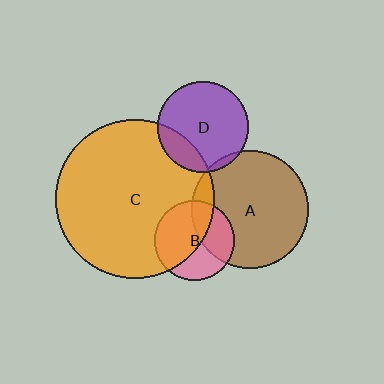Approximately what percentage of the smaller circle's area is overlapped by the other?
Approximately 5%.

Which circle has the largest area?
Circle C (orange).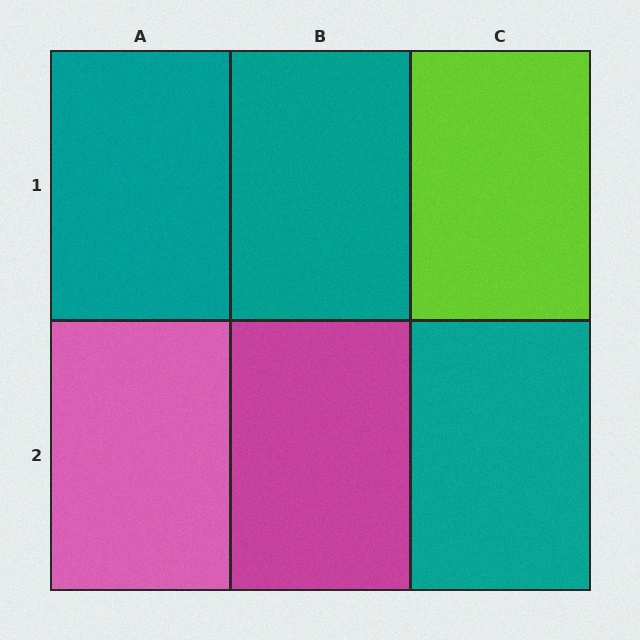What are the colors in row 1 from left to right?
Teal, teal, lime.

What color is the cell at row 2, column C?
Teal.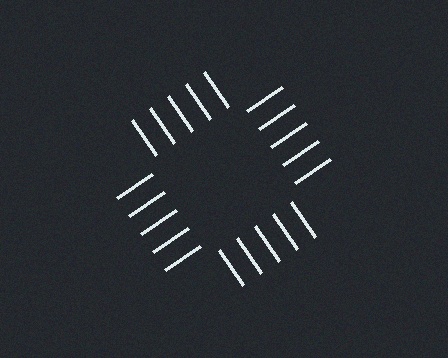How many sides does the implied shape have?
4 sides — the line-ends trace a square.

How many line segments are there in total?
20 — 5 along each of the 4 edges.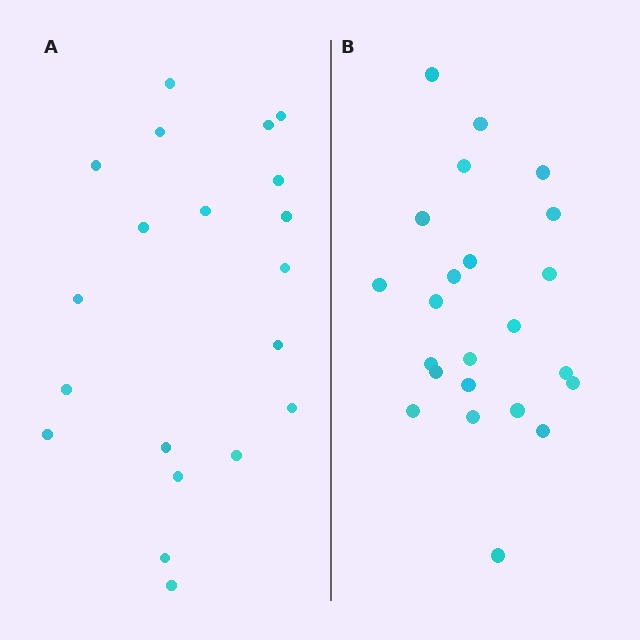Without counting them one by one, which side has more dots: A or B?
Region B (the right region) has more dots.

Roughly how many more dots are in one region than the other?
Region B has just a few more — roughly 2 or 3 more dots than region A.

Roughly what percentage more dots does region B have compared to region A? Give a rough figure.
About 15% more.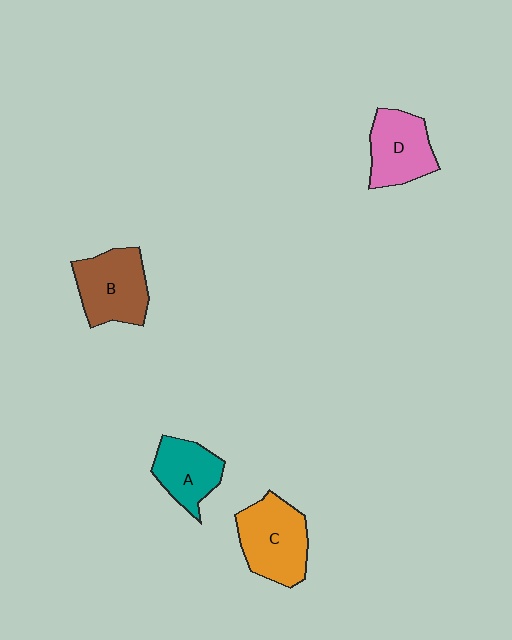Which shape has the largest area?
Shape C (orange).